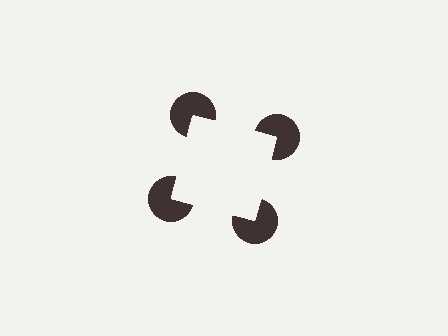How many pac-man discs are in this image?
There are 4 — one at each vertex of the illusory square.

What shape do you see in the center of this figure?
An illusory square — its edges are inferred from the aligned wedge cuts in the pac-man discs, not physically drawn.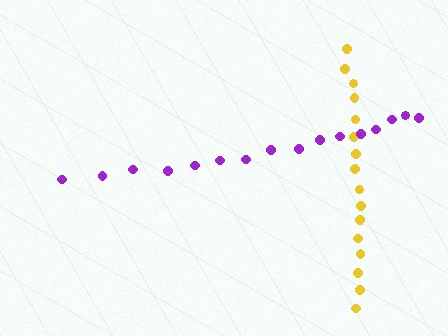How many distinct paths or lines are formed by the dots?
There are 2 distinct paths.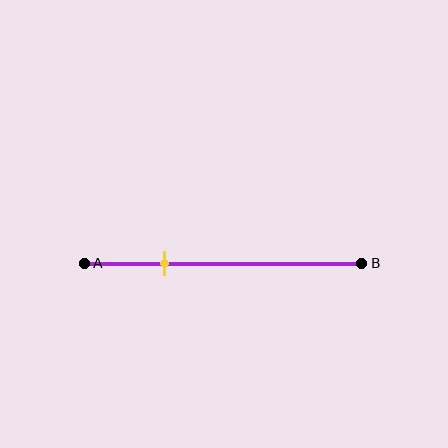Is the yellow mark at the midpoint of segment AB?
No, the mark is at about 30% from A, not at the 50% midpoint.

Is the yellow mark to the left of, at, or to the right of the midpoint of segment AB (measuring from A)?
The yellow mark is to the left of the midpoint of segment AB.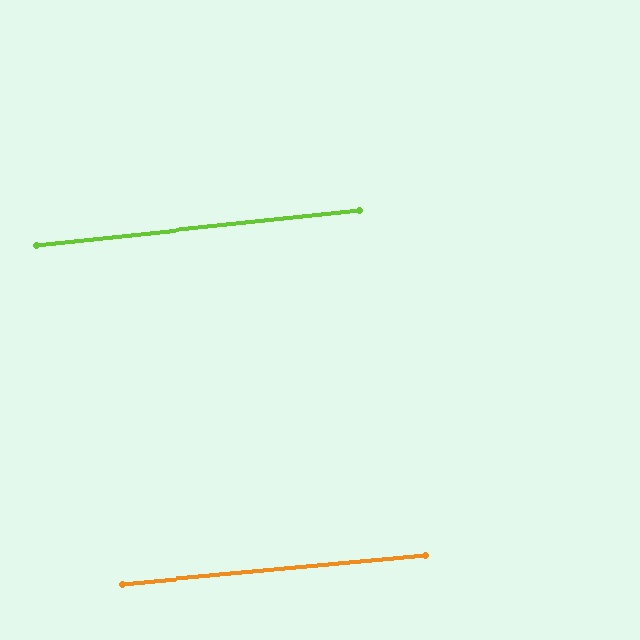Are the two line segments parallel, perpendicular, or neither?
Parallel — their directions differ by only 0.6°.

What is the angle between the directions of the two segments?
Approximately 1 degree.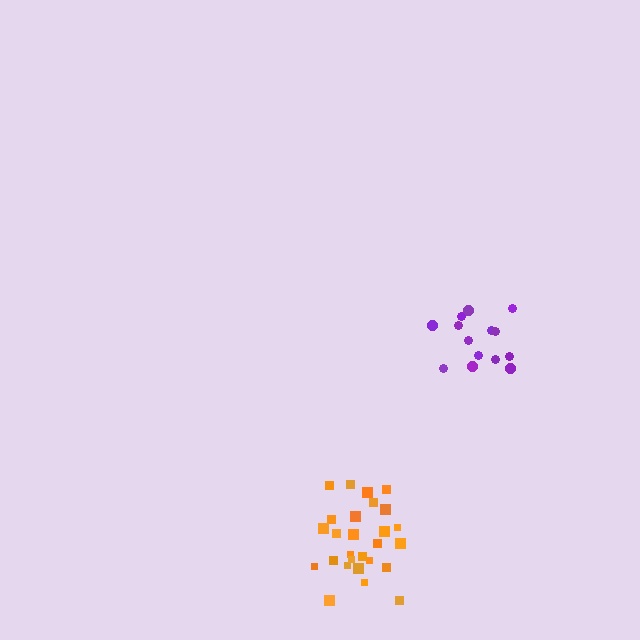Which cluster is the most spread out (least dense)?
Purple.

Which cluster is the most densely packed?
Orange.